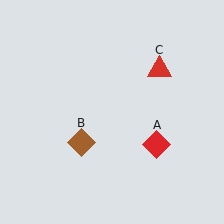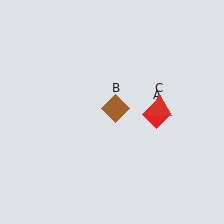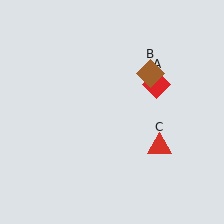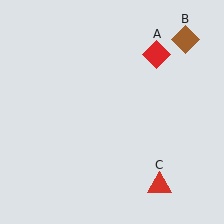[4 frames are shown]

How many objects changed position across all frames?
3 objects changed position: red diamond (object A), brown diamond (object B), red triangle (object C).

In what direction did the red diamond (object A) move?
The red diamond (object A) moved up.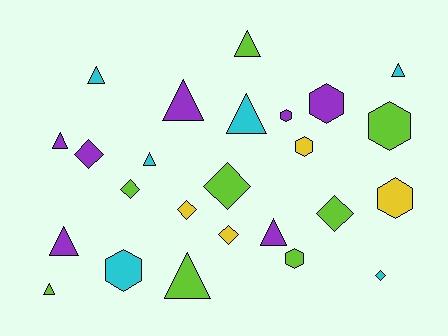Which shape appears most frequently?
Triangle, with 11 objects.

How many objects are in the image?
There are 25 objects.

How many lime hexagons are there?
There are 2 lime hexagons.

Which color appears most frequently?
Lime, with 8 objects.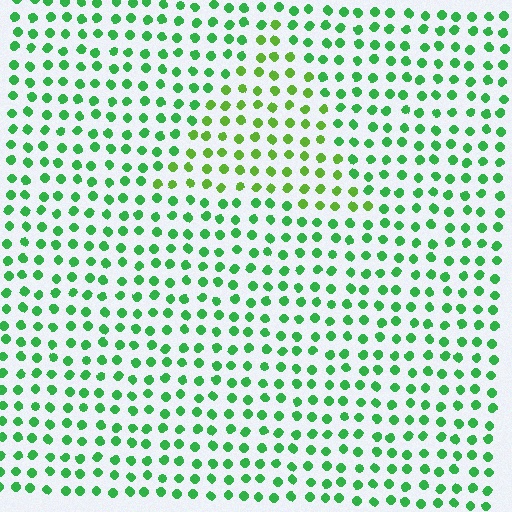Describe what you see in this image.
The image is filled with small green elements in a uniform arrangement. A triangle-shaped region is visible where the elements are tinted to a slightly different hue, forming a subtle color boundary.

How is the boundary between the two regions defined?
The boundary is defined purely by a slight shift in hue (about 30 degrees). Spacing, size, and orientation are identical on both sides.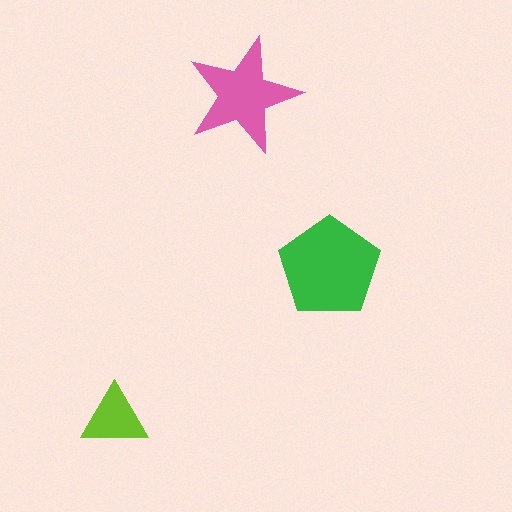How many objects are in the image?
There are 3 objects in the image.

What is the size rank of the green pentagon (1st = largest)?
1st.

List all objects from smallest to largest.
The lime triangle, the pink star, the green pentagon.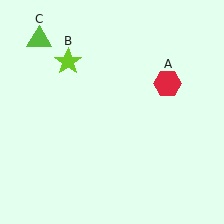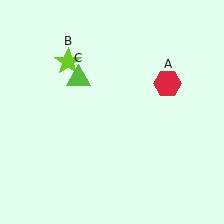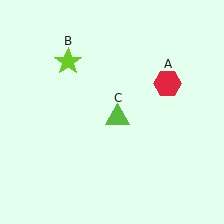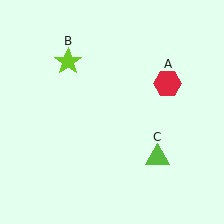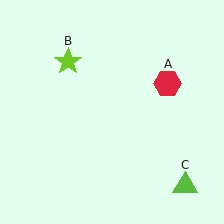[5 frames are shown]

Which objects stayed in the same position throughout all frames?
Red hexagon (object A) and lime star (object B) remained stationary.